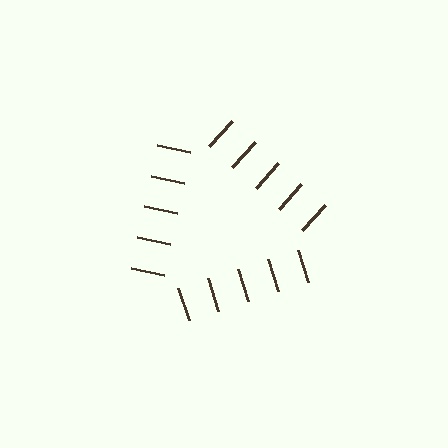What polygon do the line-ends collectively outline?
An illusory triangle — the line segments terminate on its edges but no continuous stroke is drawn.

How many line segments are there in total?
15 — 5 along each of the 3 edges.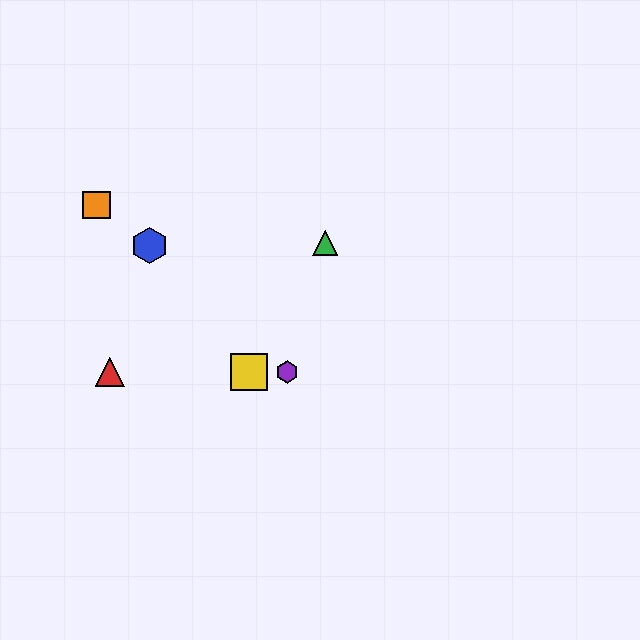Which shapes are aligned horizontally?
The red triangle, the yellow square, the purple hexagon are aligned horizontally.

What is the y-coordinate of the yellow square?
The yellow square is at y≈372.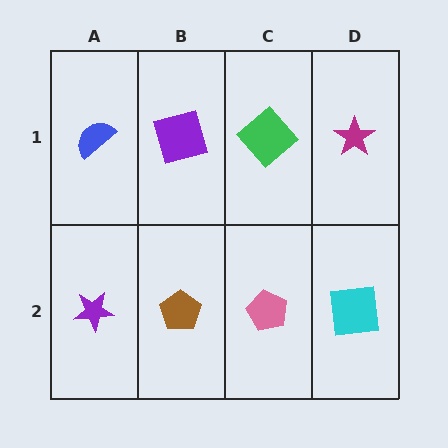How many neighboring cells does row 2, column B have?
3.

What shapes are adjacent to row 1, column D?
A cyan square (row 2, column D), a green diamond (row 1, column C).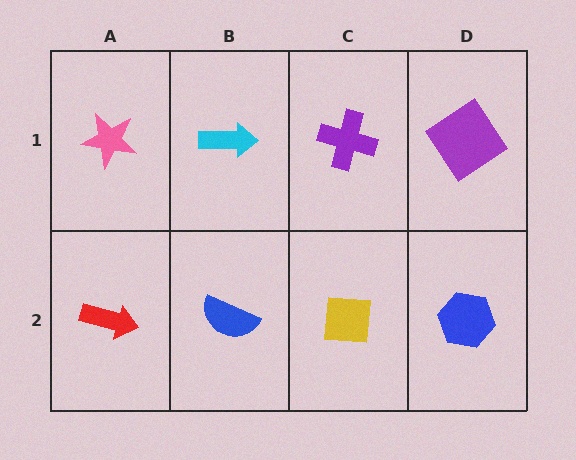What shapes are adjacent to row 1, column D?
A blue hexagon (row 2, column D), a purple cross (row 1, column C).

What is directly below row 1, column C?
A yellow square.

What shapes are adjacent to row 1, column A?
A red arrow (row 2, column A), a cyan arrow (row 1, column B).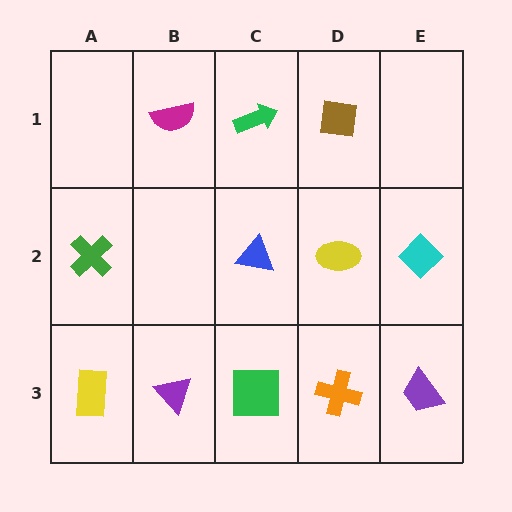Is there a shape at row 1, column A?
No, that cell is empty.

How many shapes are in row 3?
5 shapes.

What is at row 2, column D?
A yellow ellipse.